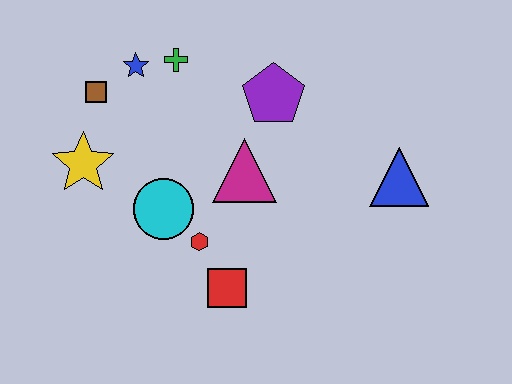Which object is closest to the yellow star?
The brown square is closest to the yellow star.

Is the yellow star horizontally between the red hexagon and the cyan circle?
No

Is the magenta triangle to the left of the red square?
No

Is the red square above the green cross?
No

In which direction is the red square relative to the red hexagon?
The red square is below the red hexagon.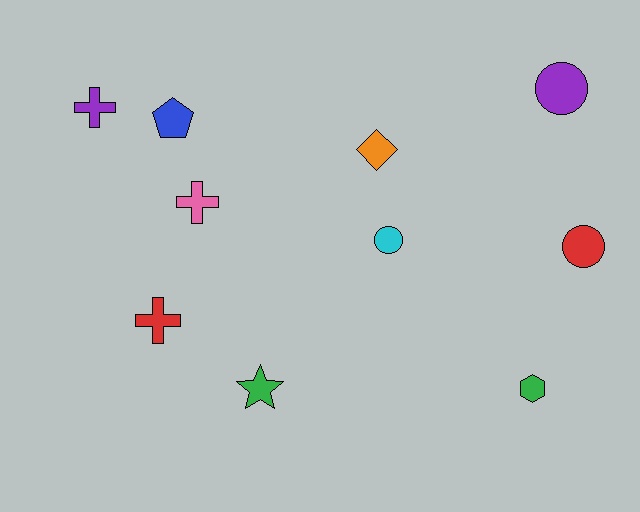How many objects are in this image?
There are 10 objects.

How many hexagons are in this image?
There is 1 hexagon.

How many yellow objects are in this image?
There are no yellow objects.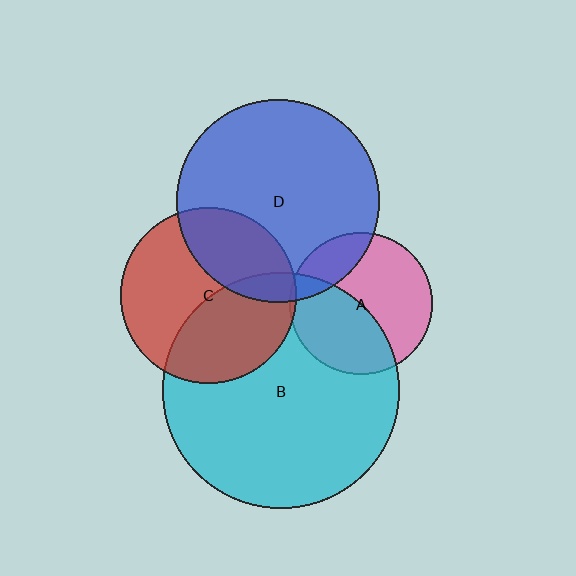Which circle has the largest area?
Circle B (cyan).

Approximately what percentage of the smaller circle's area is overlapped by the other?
Approximately 40%.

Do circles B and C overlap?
Yes.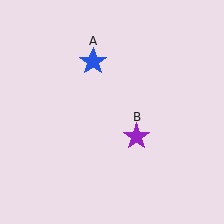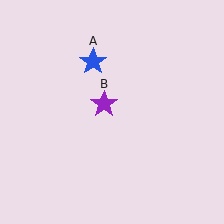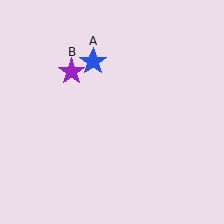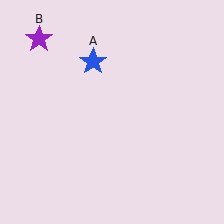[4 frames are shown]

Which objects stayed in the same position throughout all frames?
Blue star (object A) remained stationary.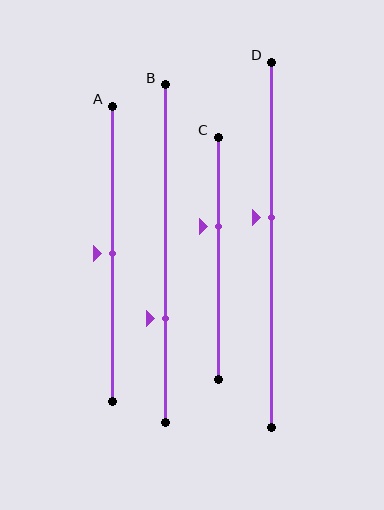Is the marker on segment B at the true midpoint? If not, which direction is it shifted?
No, the marker on segment B is shifted downward by about 19% of the segment length.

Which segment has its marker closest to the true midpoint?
Segment A has its marker closest to the true midpoint.